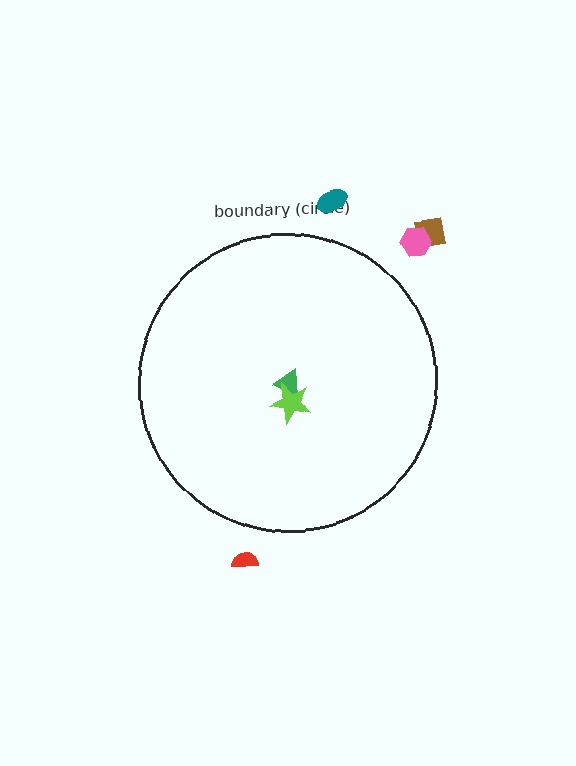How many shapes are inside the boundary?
2 inside, 4 outside.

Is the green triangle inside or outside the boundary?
Inside.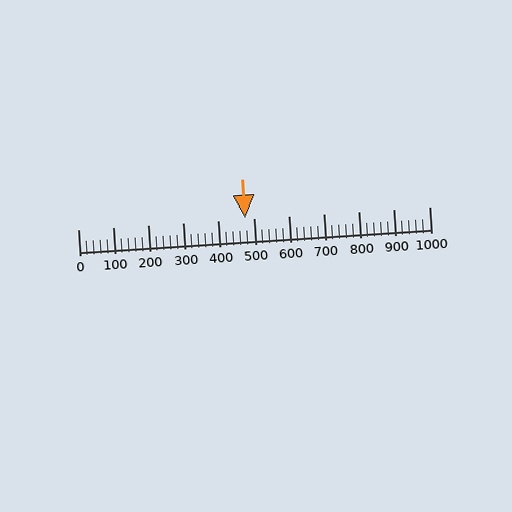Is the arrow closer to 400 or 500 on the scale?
The arrow is closer to 500.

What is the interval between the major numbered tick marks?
The major tick marks are spaced 100 units apart.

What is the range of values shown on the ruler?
The ruler shows values from 0 to 1000.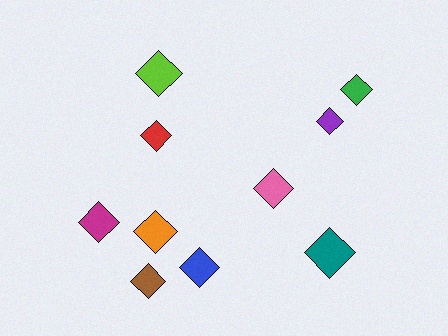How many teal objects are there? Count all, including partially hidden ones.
There is 1 teal object.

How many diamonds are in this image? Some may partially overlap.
There are 10 diamonds.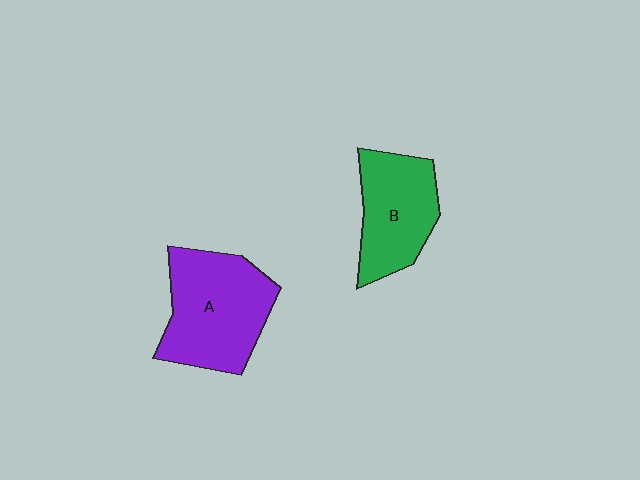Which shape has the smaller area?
Shape B (green).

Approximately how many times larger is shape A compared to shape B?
Approximately 1.3 times.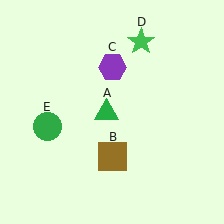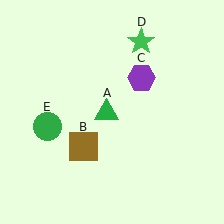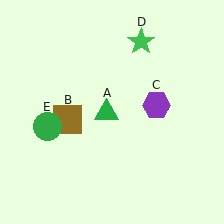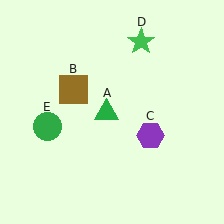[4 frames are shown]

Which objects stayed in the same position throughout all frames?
Green triangle (object A) and green star (object D) and green circle (object E) remained stationary.